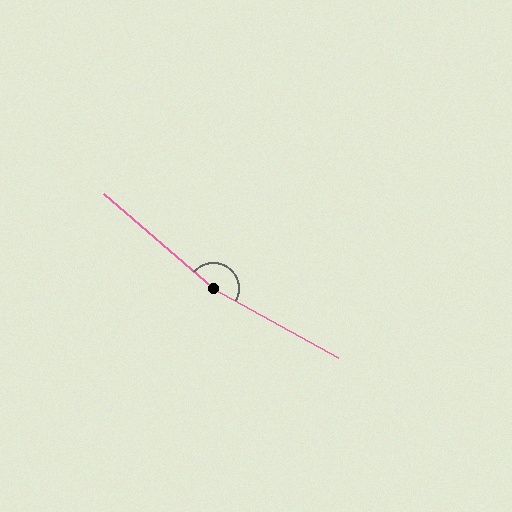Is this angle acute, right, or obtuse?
It is obtuse.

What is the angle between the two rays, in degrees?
Approximately 168 degrees.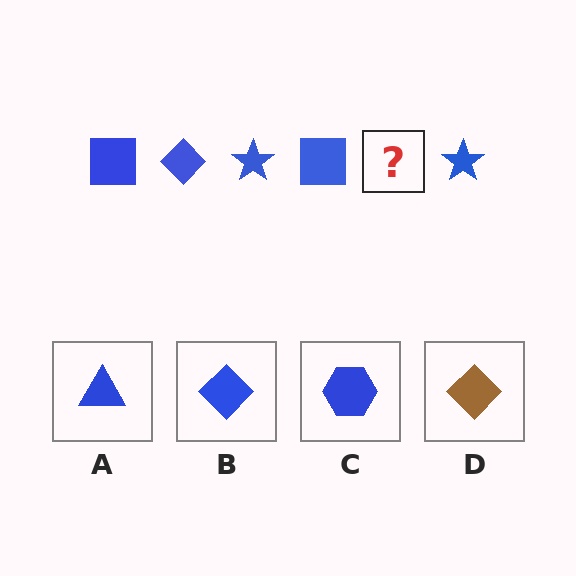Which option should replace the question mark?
Option B.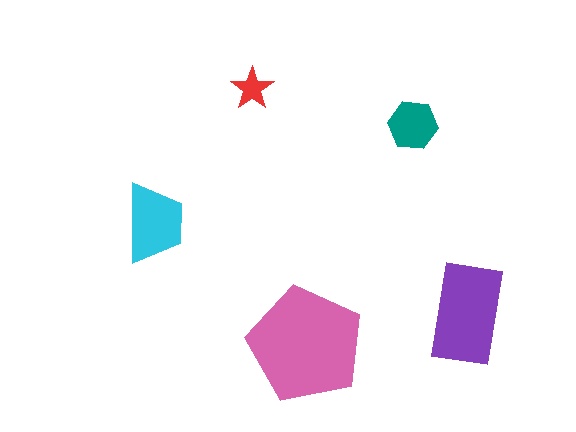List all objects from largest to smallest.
The pink pentagon, the purple rectangle, the cyan trapezoid, the teal hexagon, the red star.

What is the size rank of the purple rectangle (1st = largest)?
2nd.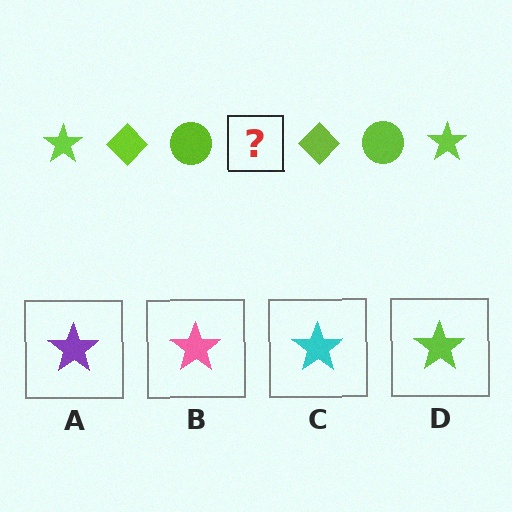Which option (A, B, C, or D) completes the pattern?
D.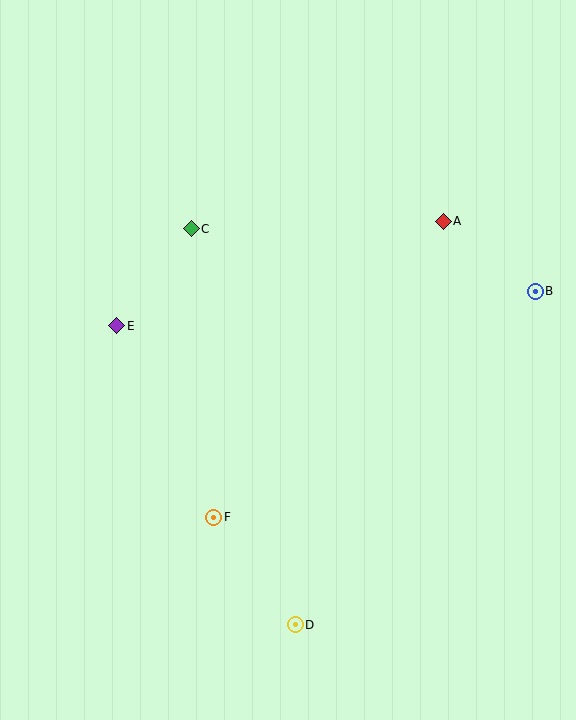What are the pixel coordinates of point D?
Point D is at (295, 625).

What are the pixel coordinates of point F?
Point F is at (214, 517).